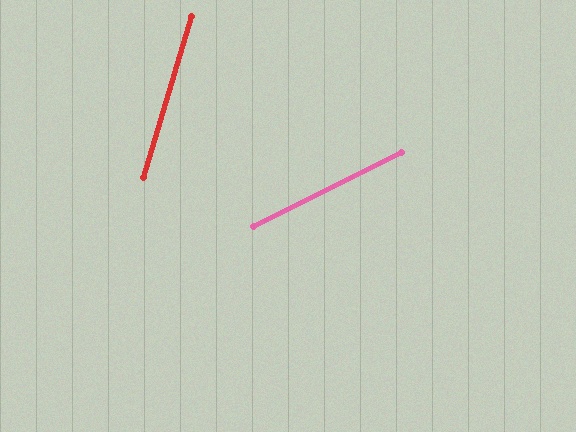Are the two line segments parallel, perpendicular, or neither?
Neither parallel nor perpendicular — they differ by about 47°.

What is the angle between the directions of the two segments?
Approximately 47 degrees.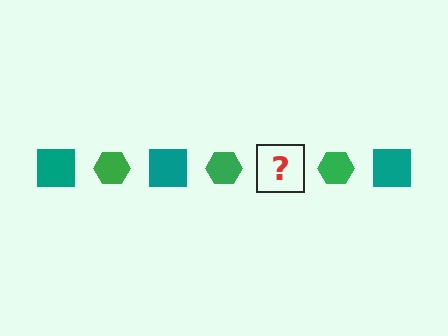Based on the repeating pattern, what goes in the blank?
The blank should be a teal square.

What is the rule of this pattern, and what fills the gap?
The rule is that the pattern alternates between teal square and green hexagon. The gap should be filled with a teal square.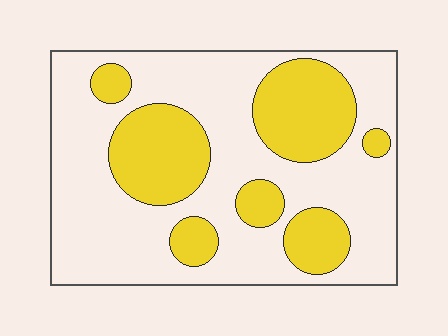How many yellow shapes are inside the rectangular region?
7.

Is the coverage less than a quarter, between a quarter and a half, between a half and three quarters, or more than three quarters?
Between a quarter and a half.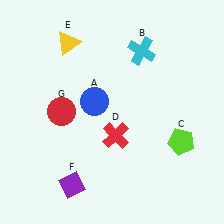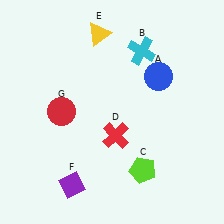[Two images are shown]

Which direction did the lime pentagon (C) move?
The lime pentagon (C) moved left.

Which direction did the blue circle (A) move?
The blue circle (A) moved right.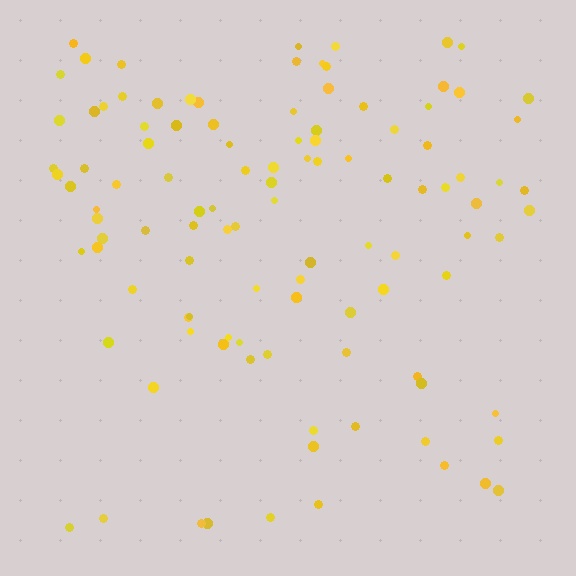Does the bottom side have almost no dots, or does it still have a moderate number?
Still a moderate number, just noticeably fewer than the top.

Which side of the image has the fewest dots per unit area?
The bottom.